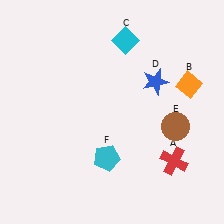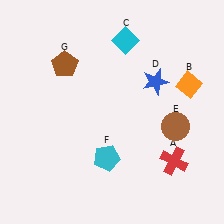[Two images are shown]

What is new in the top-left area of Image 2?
A brown pentagon (G) was added in the top-left area of Image 2.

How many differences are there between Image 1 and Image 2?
There is 1 difference between the two images.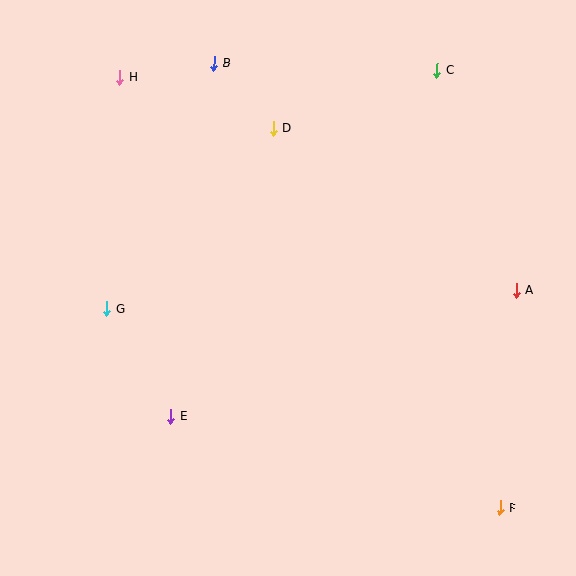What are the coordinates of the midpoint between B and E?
The midpoint between B and E is at (192, 240).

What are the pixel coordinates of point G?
Point G is at (107, 308).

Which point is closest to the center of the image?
Point D at (274, 128) is closest to the center.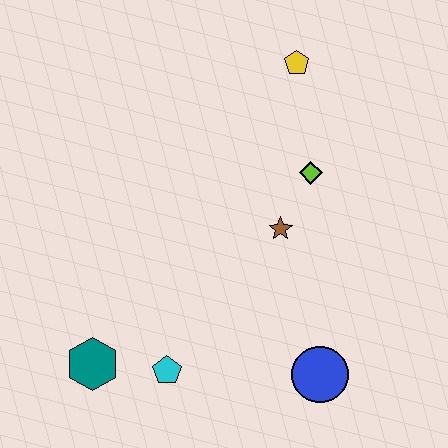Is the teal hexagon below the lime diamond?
Yes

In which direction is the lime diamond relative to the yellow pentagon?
The lime diamond is below the yellow pentagon.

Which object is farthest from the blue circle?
The yellow pentagon is farthest from the blue circle.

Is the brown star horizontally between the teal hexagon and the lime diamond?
Yes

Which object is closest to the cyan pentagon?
The teal hexagon is closest to the cyan pentagon.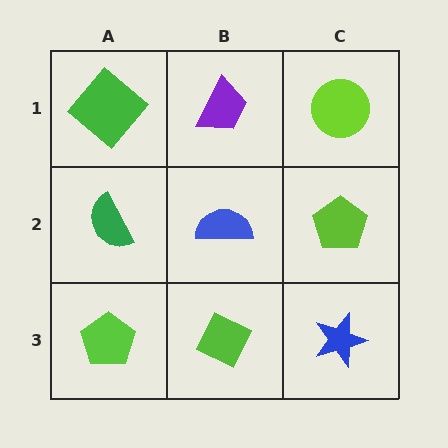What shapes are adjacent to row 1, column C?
A lime pentagon (row 2, column C), a purple trapezoid (row 1, column B).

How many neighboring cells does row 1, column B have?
3.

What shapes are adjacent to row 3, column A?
A green semicircle (row 2, column A), a lime diamond (row 3, column B).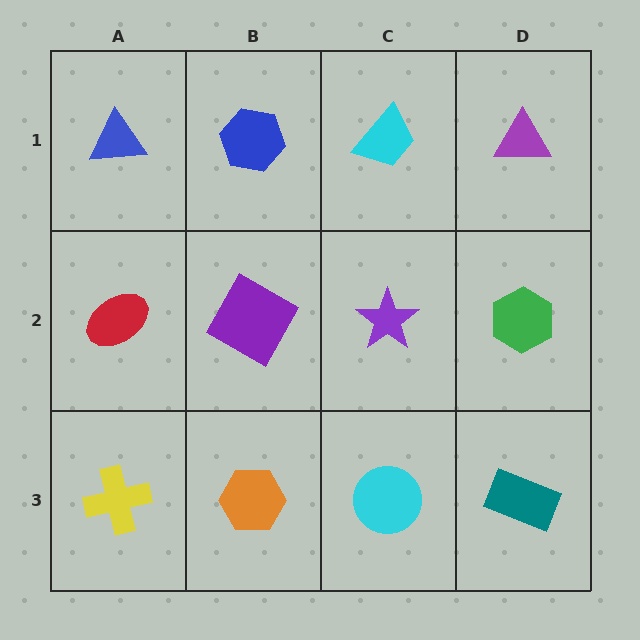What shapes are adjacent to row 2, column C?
A cyan trapezoid (row 1, column C), a cyan circle (row 3, column C), a purple square (row 2, column B), a green hexagon (row 2, column D).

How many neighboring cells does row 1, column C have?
3.